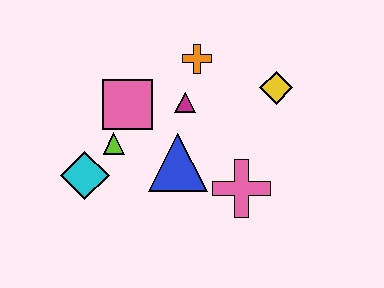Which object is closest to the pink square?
The lime triangle is closest to the pink square.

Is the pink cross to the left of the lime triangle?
No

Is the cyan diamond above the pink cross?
Yes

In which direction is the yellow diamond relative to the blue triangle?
The yellow diamond is to the right of the blue triangle.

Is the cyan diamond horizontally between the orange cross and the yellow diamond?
No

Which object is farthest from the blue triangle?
The yellow diamond is farthest from the blue triangle.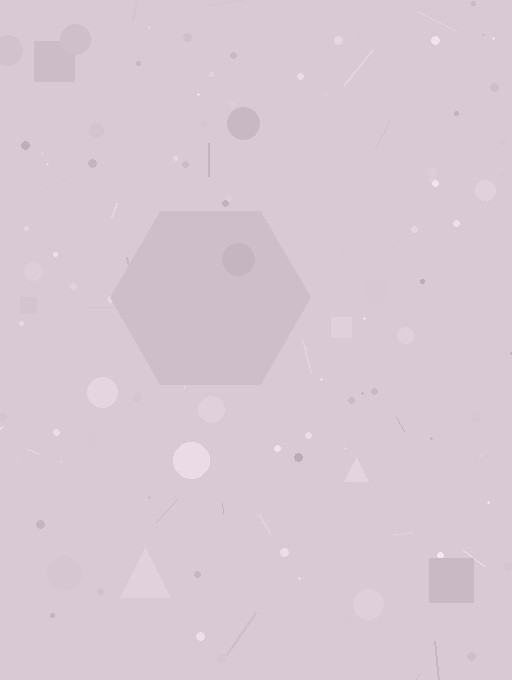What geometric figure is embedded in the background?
A hexagon is embedded in the background.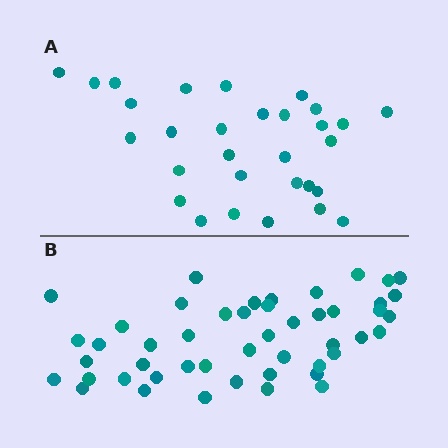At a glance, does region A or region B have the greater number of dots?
Region B (the bottom region) has more dots.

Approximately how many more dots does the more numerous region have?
Region B has approximately 20 more dots than region A.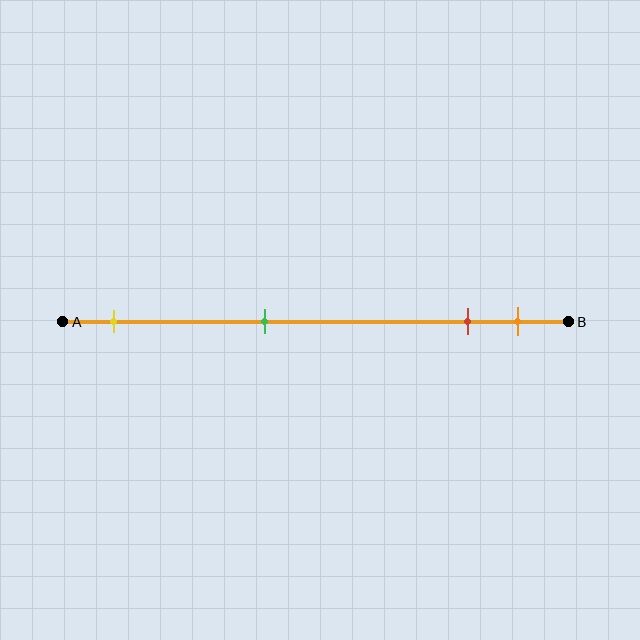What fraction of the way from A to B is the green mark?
The green mark is approximately 40% (0.4) of the way from A to B.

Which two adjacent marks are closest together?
The red and orange marks are the closest adjacent pair.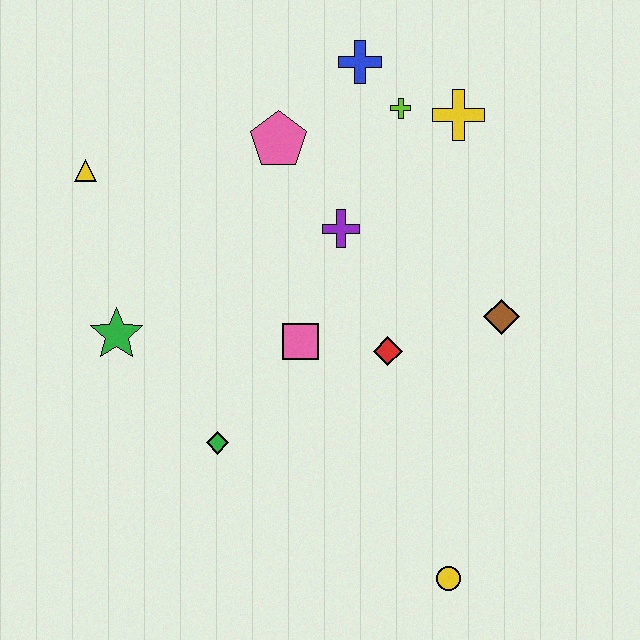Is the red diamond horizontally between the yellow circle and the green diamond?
Yes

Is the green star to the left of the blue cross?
Yes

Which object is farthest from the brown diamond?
The yellow triangle is farthest from the brown diamond.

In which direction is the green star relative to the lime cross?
The green star is to the left of the lime cross.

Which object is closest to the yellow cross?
The lime cross is closest to the yellow cross.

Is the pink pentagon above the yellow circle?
Yes